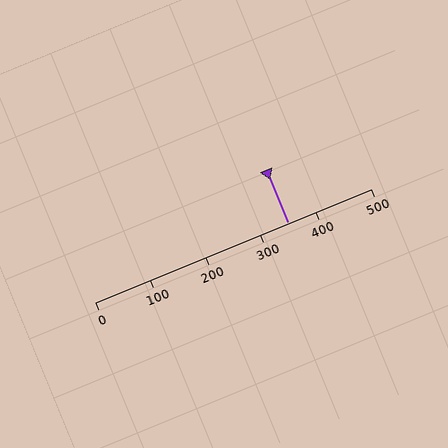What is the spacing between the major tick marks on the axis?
The major ticks are spaced 100 apart.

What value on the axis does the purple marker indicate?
The marker indicates approximately 350.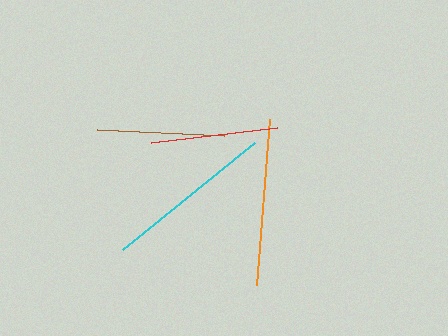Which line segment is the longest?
The cyan line is the longest at approximately 170 pixels.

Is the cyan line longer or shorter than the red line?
The cyan line is longer than the red line.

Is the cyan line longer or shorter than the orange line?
The cyan line is longer than the orange line.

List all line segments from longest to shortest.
From longest to shortest: cyan, orange, brown, red.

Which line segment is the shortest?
The red line is the shortest at approximately 127 pixels.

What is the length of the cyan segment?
The cyan segment is approximately 170 pixels long.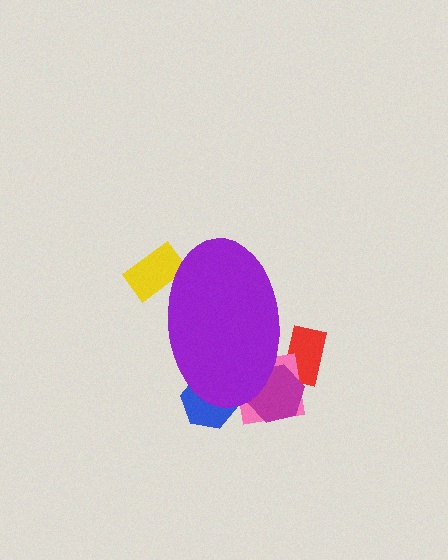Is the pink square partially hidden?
Yes, the pink square is partially hidden behind the purple ellipse.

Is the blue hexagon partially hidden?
Yes, the blue hexagon is partially hidden behind the purple ellipse.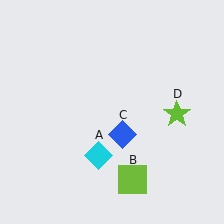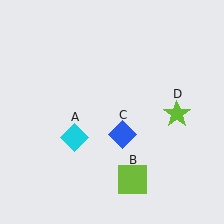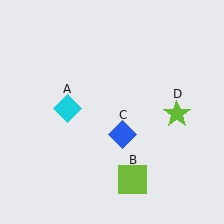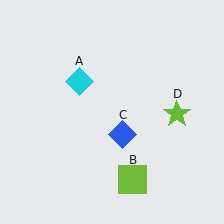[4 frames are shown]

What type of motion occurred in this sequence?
The cyan diamond (object A) rotated clockwise around the center of the scene.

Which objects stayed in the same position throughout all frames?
Lime square (object B) and blue diamond (object C) and lime star (object D) remained stationary.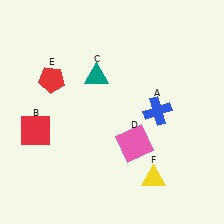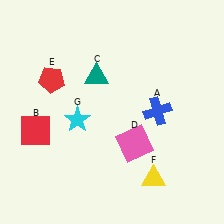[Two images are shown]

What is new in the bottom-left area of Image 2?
A cyan star (G) was added in the bottom-left area of Image 2.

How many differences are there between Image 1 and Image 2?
There is 1 difference between the two images.